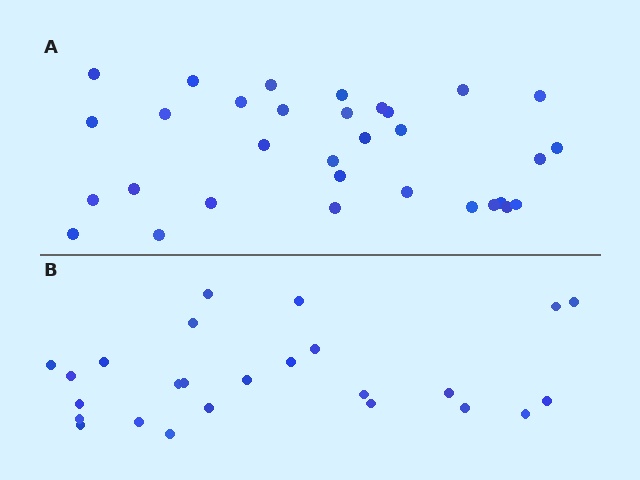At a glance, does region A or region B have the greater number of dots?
Region A (the top region) has more dots.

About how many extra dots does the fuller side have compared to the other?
Region A has roughly 8 or so more dots than region B.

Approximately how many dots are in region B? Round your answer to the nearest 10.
About 20 dots. (The exact count is 25, which rounds to 20.)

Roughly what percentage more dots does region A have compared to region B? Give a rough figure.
About 30% more.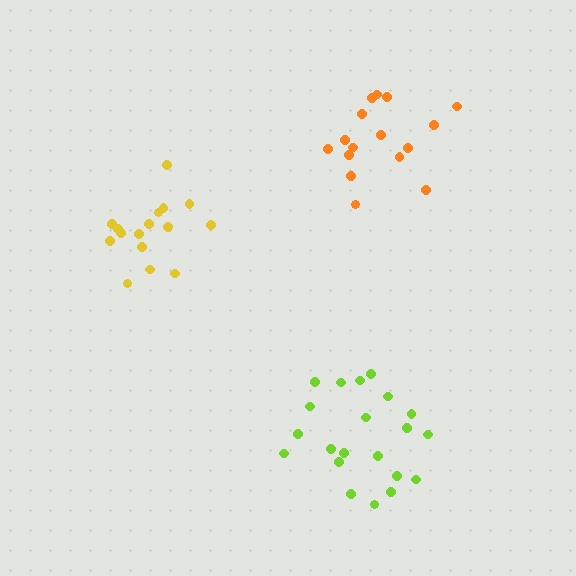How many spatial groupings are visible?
There are 3 spatial groupings.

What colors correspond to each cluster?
The clusters are colored: lime, orange, yellow.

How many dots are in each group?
Group 1: 21 dots, Group 2: 16 dots, Group 3: 16 dots (53 total).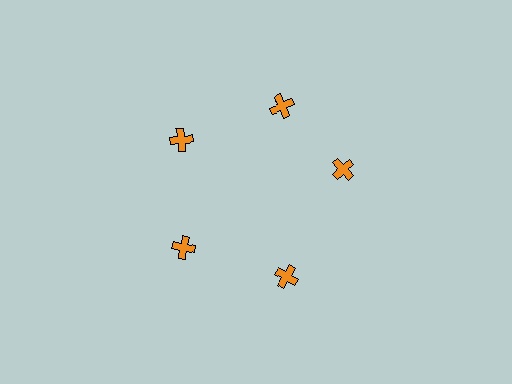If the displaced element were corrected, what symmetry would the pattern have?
It would have 5-fold rotational symmetry — the pattern would map onto itself every 72 degrees.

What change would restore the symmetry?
The symmetry would be restored by rotating it back into even spacing with its neighbors so that all 5 crosses sit at equal angles and equal distance from the center.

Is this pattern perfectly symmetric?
No. The 5 orange crosses are arranged in a ring, but one element near the 3 o'clock position is rotated out of alignment along the ring, breaking the 5-fold rotational symmetry.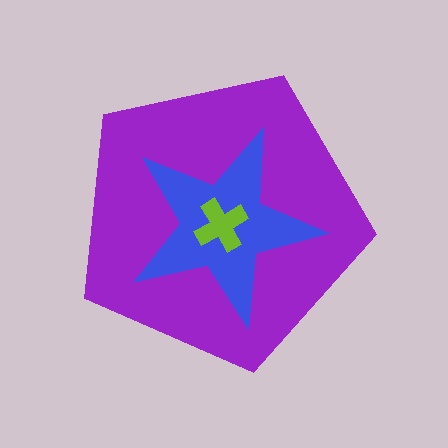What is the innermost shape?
The lime cross.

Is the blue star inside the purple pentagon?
Yes.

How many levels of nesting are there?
3.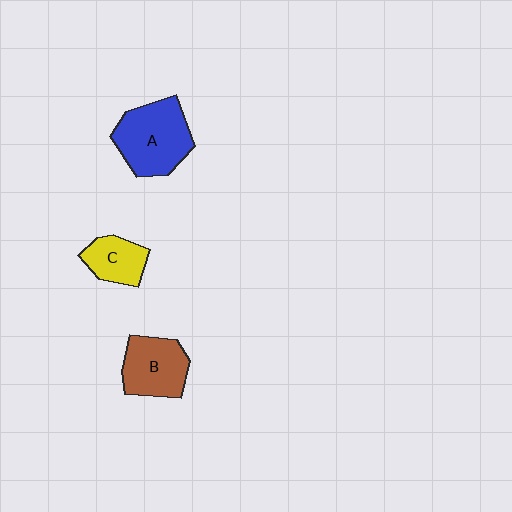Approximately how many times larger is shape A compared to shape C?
Approximately 1.9 times.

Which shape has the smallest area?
Shape C (yellow).